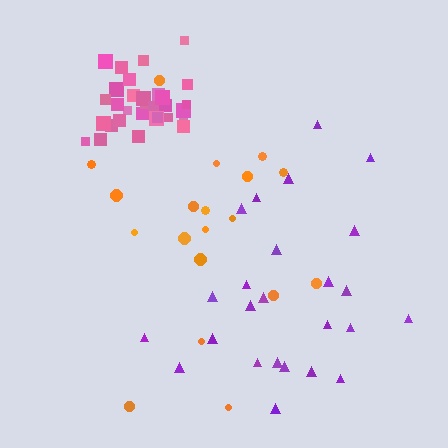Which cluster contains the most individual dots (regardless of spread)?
Pink (32).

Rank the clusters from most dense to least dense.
pink, purple, orange.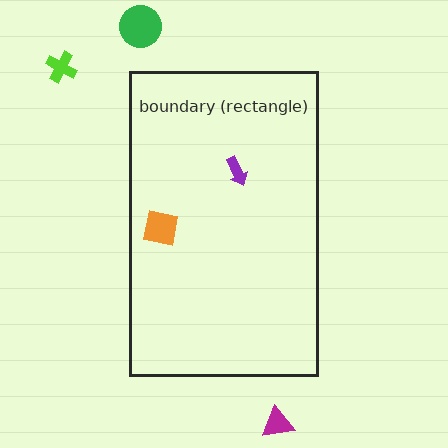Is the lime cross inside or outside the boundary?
Outside.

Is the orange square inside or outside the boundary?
Inside.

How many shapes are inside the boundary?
2 inside, 3 outside.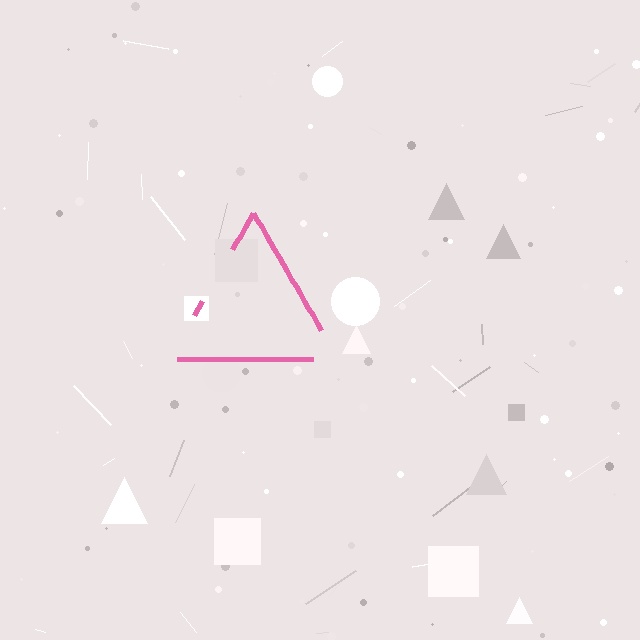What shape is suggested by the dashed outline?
The dashed outline suggests a triangle.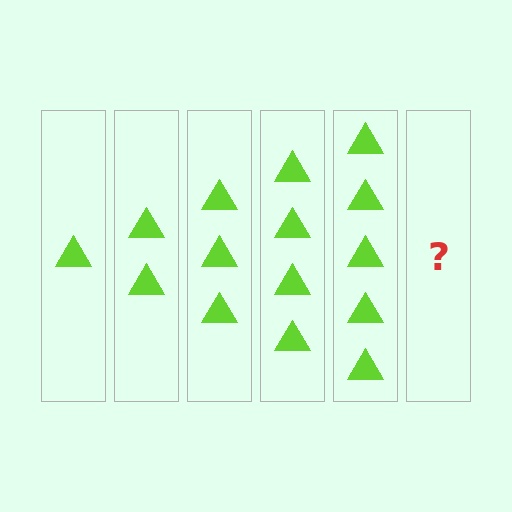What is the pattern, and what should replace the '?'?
The pattern is that each step adds one more triangle. The '?' should be 6 triangles.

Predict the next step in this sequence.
The next step is 6 triangles.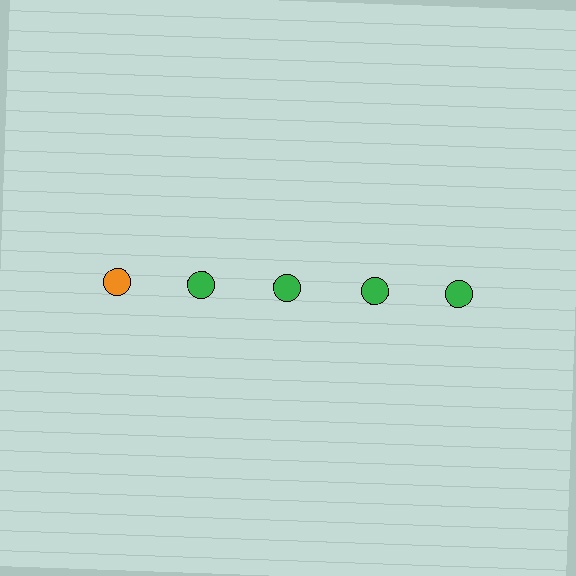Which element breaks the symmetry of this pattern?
The orange circle in the top row, leftmost column breaks the symmetry. All other shapes are green circles.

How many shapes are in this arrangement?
There are 5 shapes arranged in a grid pattern.